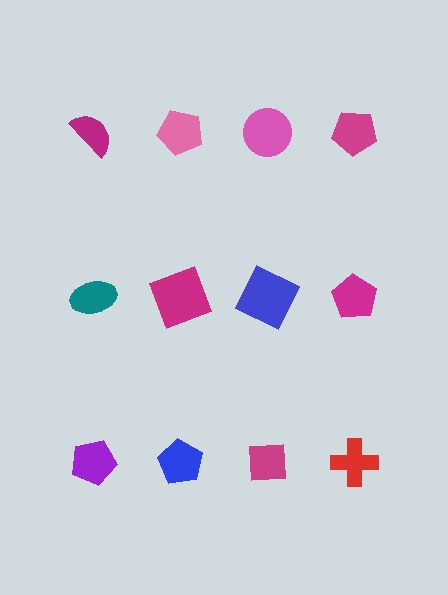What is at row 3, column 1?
A purple pentagon.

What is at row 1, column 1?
A magenta semicircle.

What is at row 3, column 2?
A blue pentagon.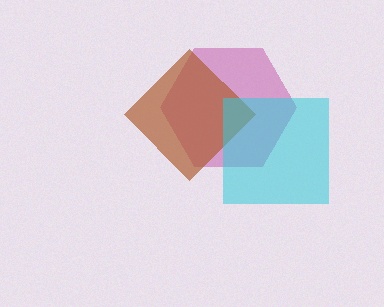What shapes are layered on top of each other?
The layered shapes are: a magenta hexagon, a brown diamond, a cyan square.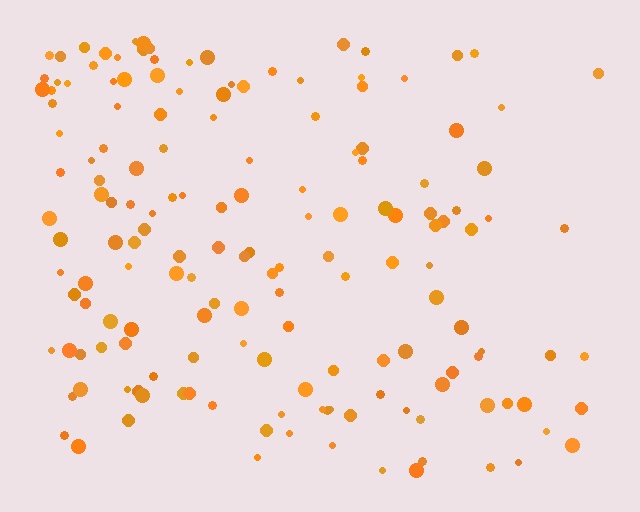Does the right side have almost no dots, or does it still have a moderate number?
Still a moderate number, just noticeably fewer than the left.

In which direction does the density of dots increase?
From right to left, with the left side densest.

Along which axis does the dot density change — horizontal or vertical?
Horizontal.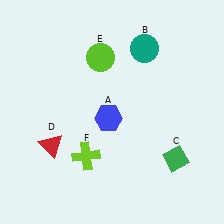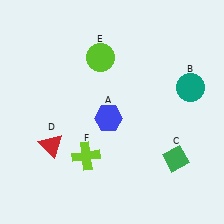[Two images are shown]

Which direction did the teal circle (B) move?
The teal circle (B) moved right.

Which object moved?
The teal circle (B) moved right.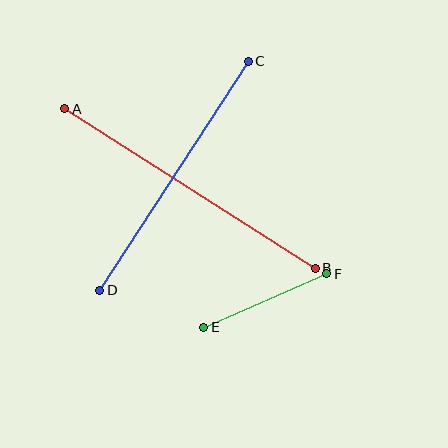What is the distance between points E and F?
The distance is approximately 134 pixels.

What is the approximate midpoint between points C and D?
The midpoint is at approximately (174, 176) pixels.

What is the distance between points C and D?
The distance is approximately 273 pixels.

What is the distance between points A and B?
The distance is approximately 297 pixels.